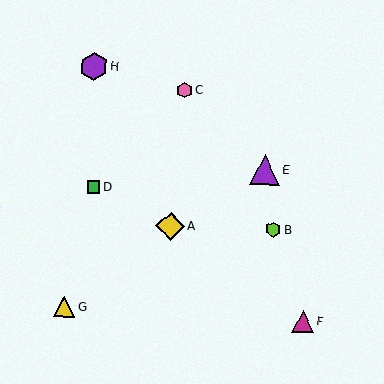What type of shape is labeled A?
Shape A is a yellow diamond.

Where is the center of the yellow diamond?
The center of the yellow diamond is at (170, 226).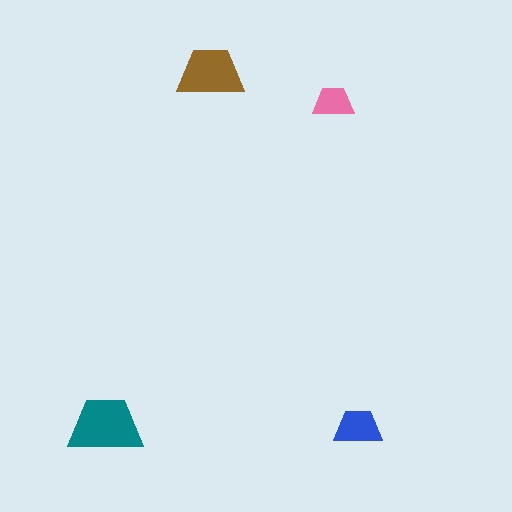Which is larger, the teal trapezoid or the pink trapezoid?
The teal one.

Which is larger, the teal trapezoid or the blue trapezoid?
The teal one.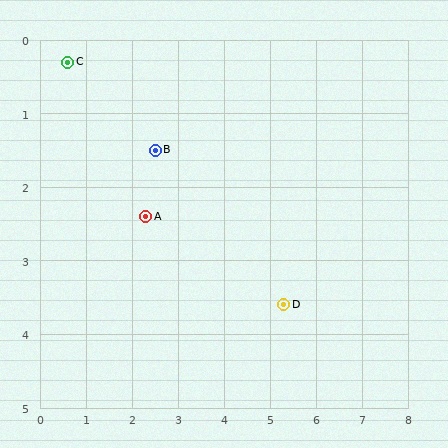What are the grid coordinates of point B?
Point B is at approximately (2.5, 1.5).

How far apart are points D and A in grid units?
Points D and A are about 3.2 grid units apart.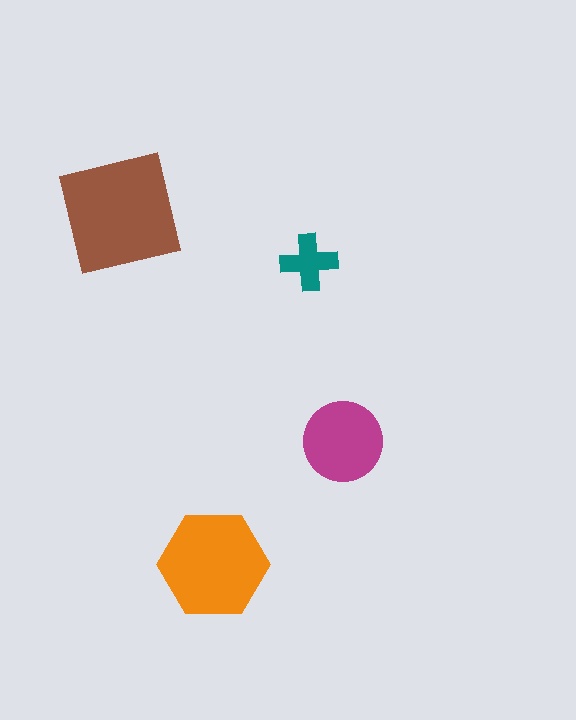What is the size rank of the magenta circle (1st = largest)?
3rd.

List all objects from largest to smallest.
The brown square, the orange hexagon, the magenta circle, the teal cross.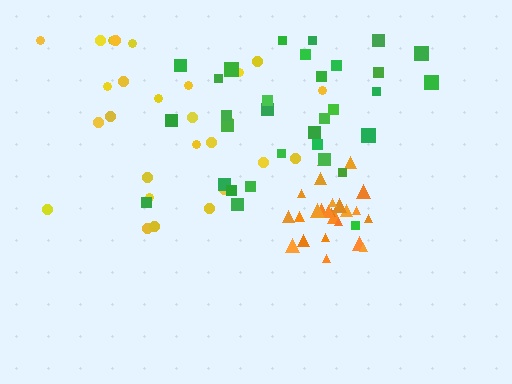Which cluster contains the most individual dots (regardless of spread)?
Green (32).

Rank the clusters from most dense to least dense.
orange, green, yellow.